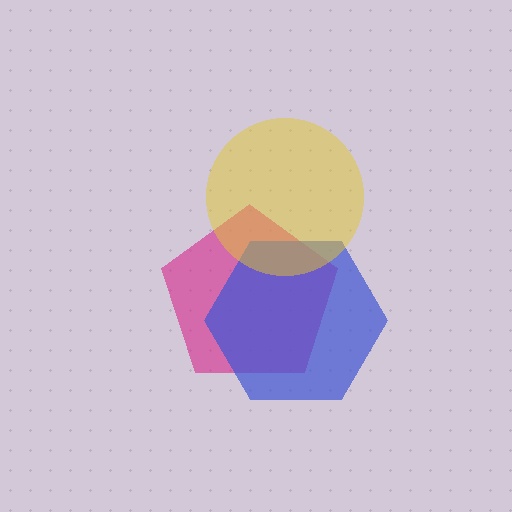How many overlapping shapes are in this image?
There are 3 overlapping shapes in the image.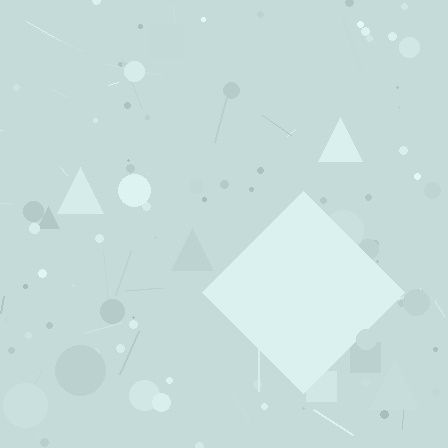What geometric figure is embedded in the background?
A diamond is embedded in the background.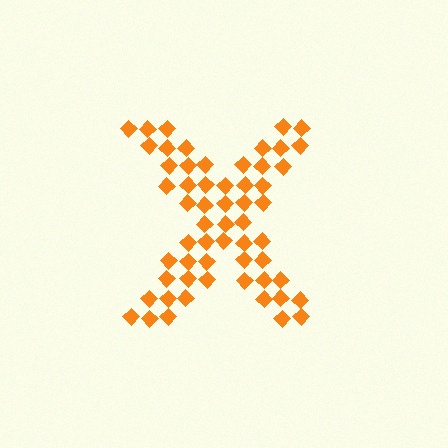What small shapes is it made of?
It is made of small diamonds.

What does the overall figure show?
The overall figure shows the letter X.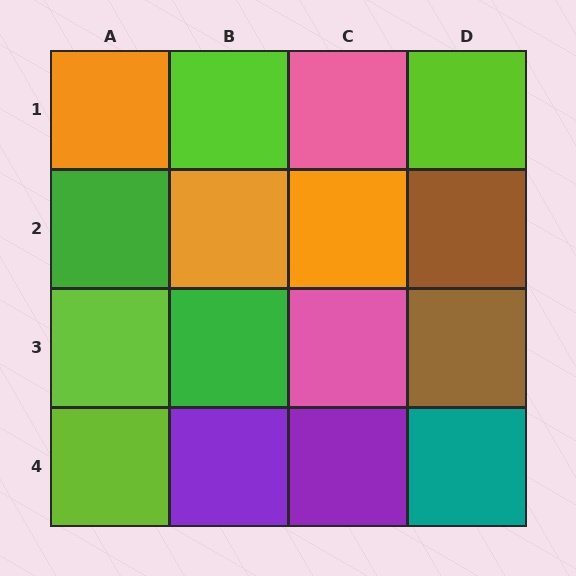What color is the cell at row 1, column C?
Pink.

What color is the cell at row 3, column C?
Pink.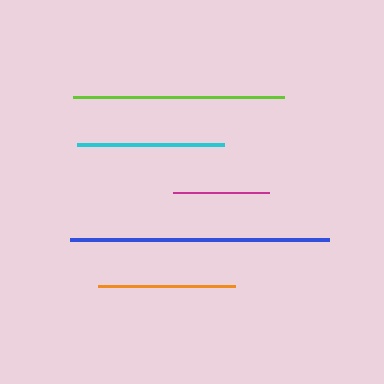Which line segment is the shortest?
The magenta line is the shortest at approximately 97 pixels.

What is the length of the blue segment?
The blue segment is approximately 258 pixels long.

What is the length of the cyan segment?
The cyan segment is approximately 146 pixels long.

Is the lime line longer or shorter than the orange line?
The lime line is longer than the orange line.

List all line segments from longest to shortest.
From longest to shortest: blue, lime, cyan, orange, magenta.